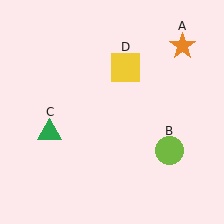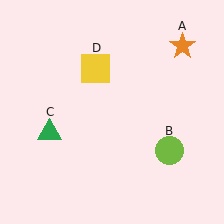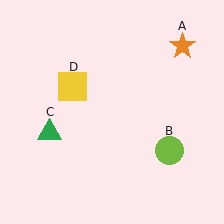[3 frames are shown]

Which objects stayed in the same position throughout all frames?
Orange star (object A) and lime circle (object B) and green triangle (object C) remained stationary.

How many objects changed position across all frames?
1 object changed position: yellow square (object D).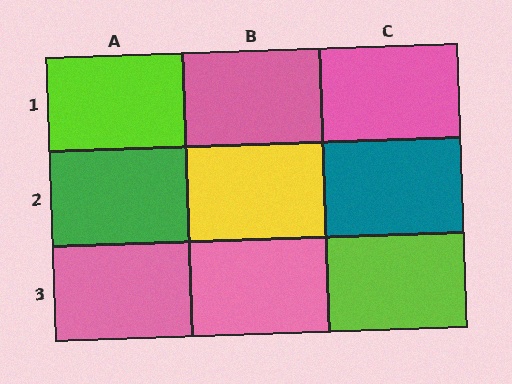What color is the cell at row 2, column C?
Teal.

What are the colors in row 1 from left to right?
Lime, pink, pink.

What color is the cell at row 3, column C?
Lime.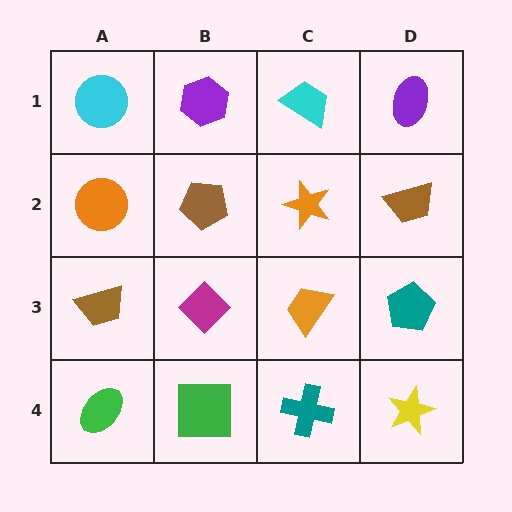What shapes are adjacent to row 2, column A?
A cyan circle (row 1, column A), a brown trapezoid (row 3, column A), a brown pentagon (row 2, column B).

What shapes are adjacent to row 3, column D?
A brown trapezoid (row 2, column D), a yellow star (row 4, column D), an orange trapezoid (row 3, column C).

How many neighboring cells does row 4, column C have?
3.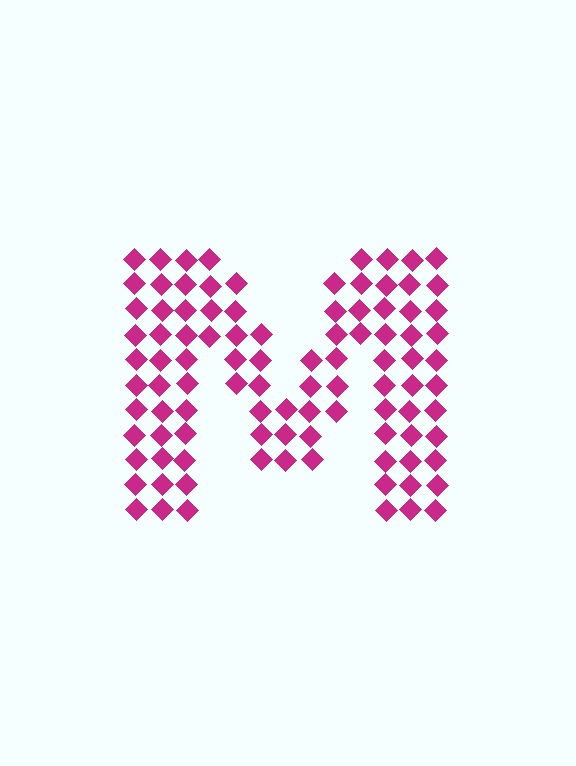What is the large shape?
The large shape is the letter M.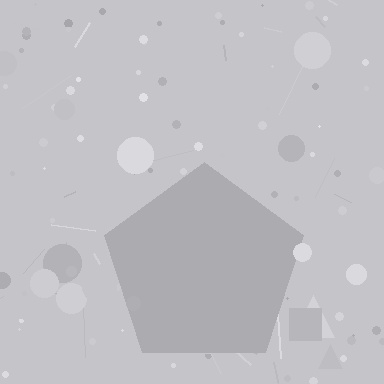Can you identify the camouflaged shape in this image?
The camouflaged shape is a pentagon.